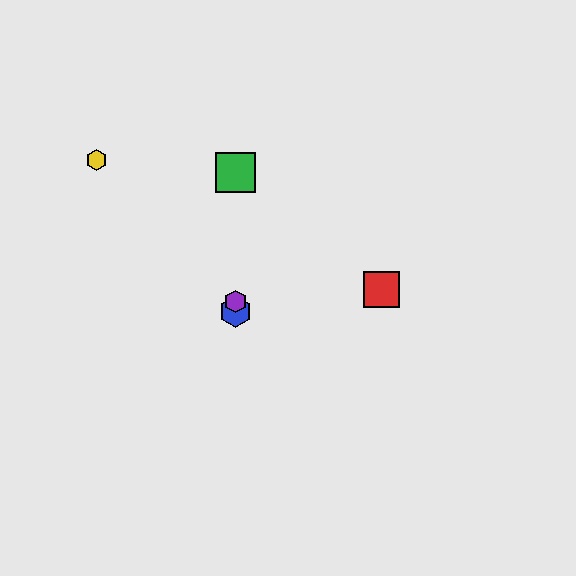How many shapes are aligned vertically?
3 shapes (the blue hexagon, the green square, the purple hexagon) are aligned vertically.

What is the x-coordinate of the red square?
The red square is at x≈381.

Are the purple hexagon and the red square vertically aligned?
No, the purple hexagon is at x≈235 and the red square is at x≈381.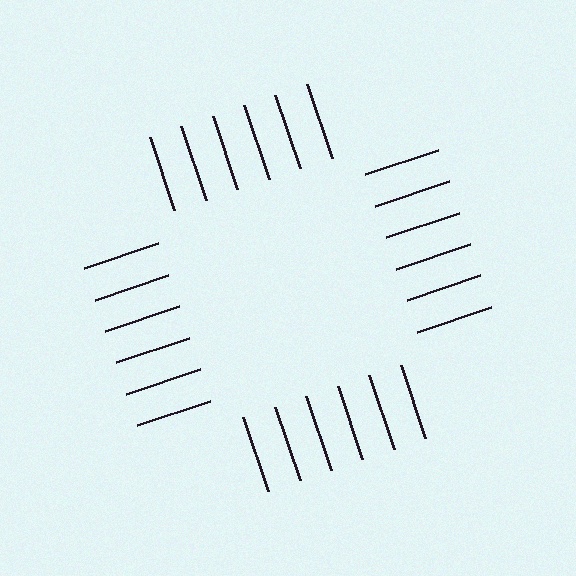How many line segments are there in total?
24 — 6 along each of the 4 edges.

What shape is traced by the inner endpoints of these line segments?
An illusory square — the line segments terminate on its edges but no continuous stroke is drawn.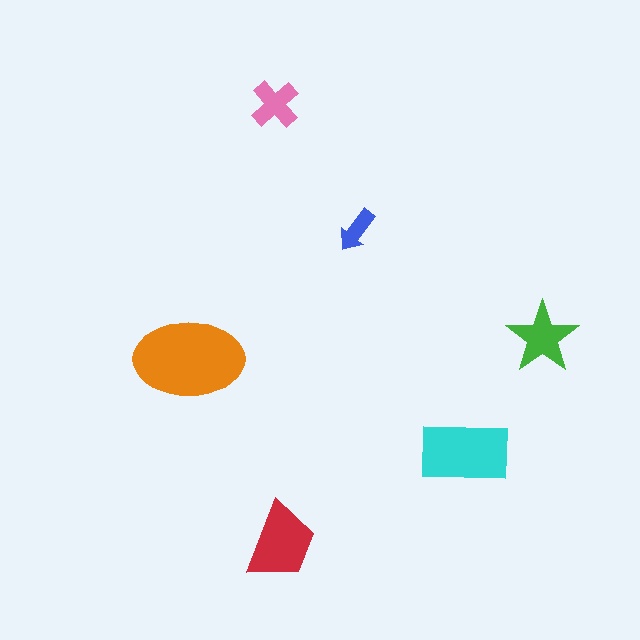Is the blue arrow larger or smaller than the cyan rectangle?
Smaller.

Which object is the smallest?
The blue arrow.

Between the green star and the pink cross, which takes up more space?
The green star.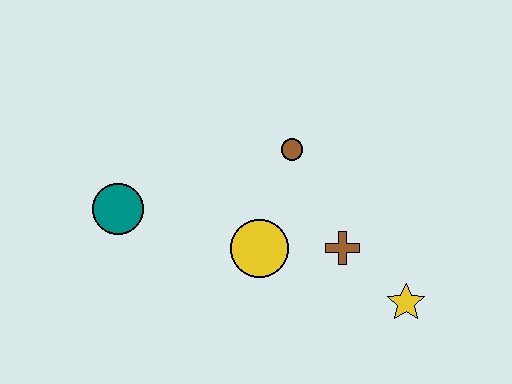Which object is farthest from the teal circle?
The yellow star is farthest from the teal circle.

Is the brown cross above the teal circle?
No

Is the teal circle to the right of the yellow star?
No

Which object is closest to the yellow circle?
The brown cross is closest to the yellow circle.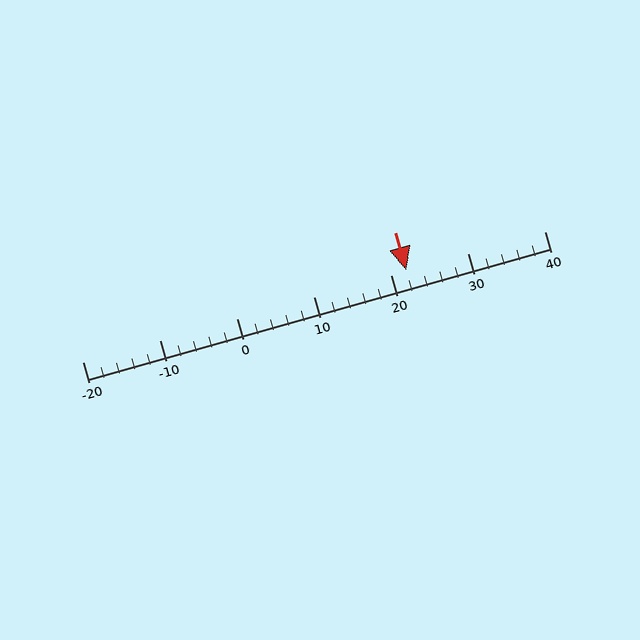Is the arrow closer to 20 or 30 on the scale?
The arrow is closer to 20.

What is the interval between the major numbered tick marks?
The major tick marks are spaced 10 units apart.